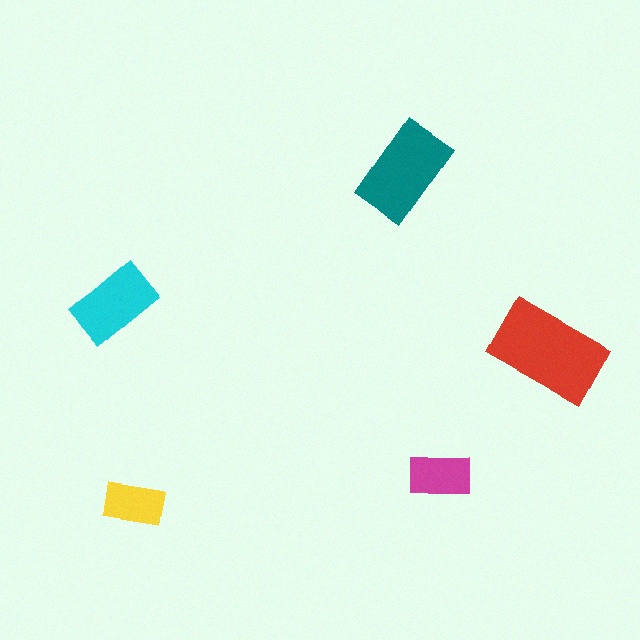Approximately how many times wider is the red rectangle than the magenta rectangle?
About 2 times wider.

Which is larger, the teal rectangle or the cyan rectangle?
The teal one.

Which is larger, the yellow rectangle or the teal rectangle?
The teal one.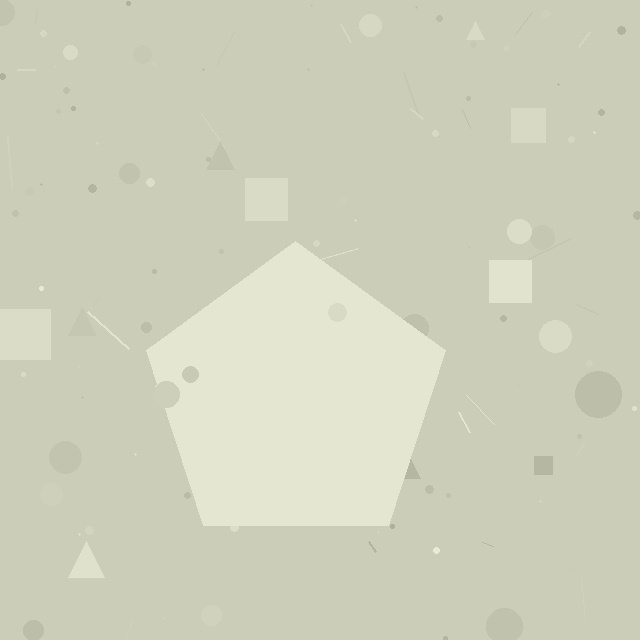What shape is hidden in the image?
A pentagon is hidden in the image.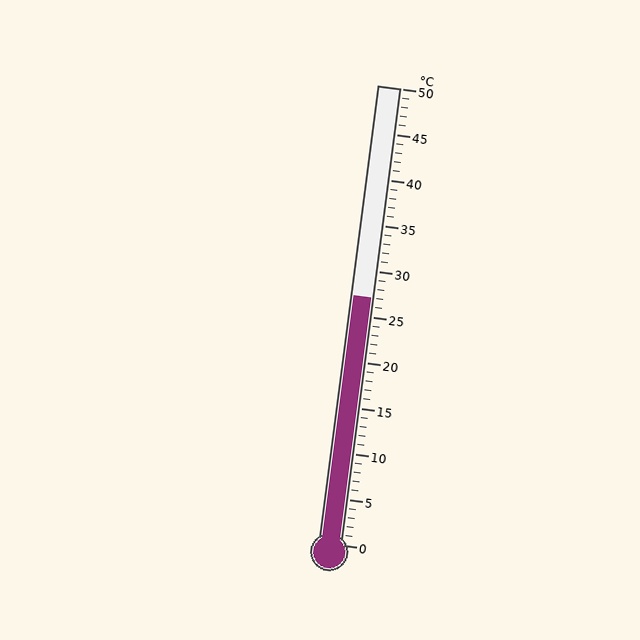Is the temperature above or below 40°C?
The temperature is below 40°C.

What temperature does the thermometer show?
The thermometer shows approximately 27°C.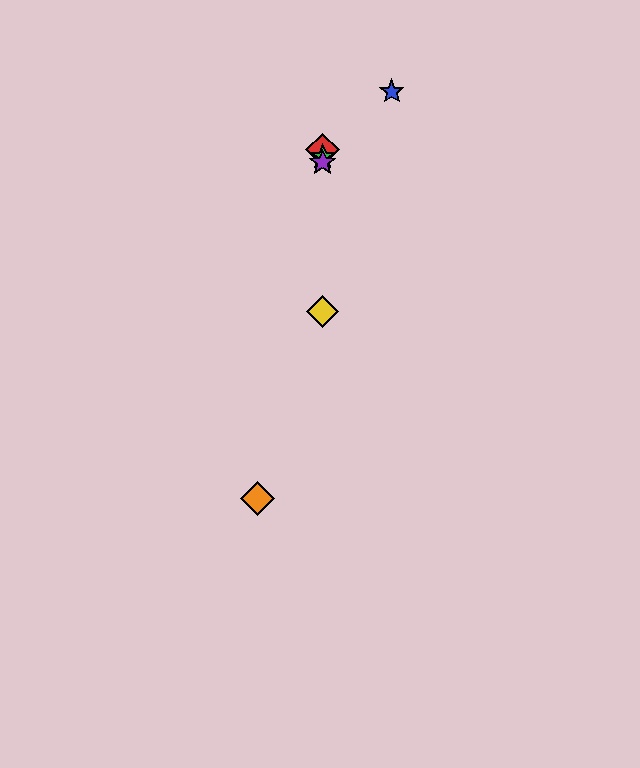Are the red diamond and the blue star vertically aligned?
No, the red diamond is at x≈323 and the blue star is at x≈392.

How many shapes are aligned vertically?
4 shapes (the red diamond, the green star, the yellow diamond, the purple star) are aligned vertically.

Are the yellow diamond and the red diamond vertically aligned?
Yes, both are at x≈323.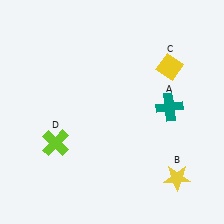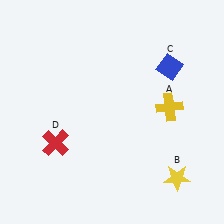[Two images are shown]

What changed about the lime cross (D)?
In Image 1, D is lime. In Image 2, it changed to red.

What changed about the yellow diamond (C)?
In Image 1, C is yellow. In Image 2, it changed to blue.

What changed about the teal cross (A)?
In Image 1, A is teal. In Image 2, it changed to yellow.